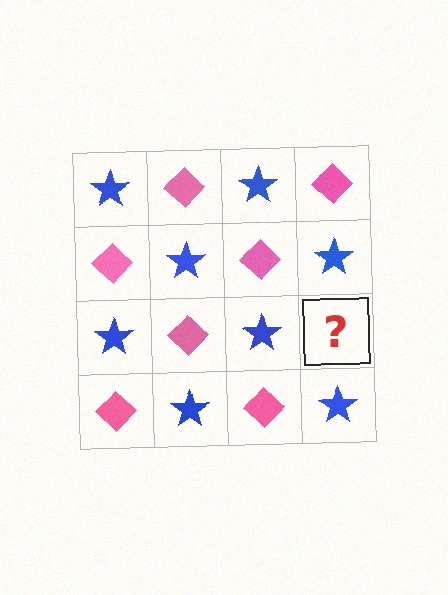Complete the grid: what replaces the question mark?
The question mark should be replaced with a pink diamond.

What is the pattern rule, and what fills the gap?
The rule is that it alternates blue star and pink diamond in a checkerboard pattern. The gap should be filled with a pink diamond.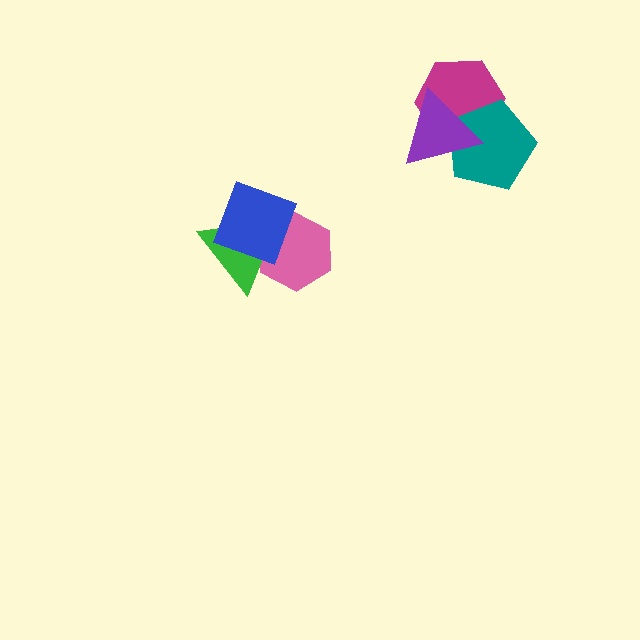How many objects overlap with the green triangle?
2 objects overlap with the green triangle.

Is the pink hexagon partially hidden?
Yes, it is partially covered by another shape.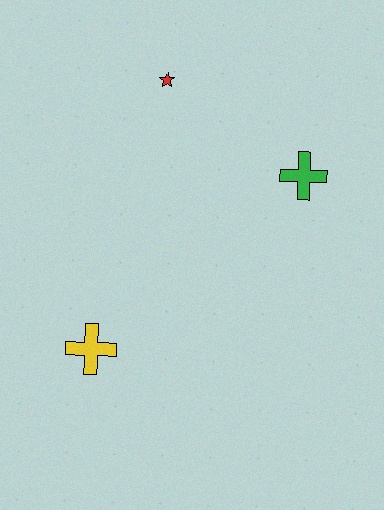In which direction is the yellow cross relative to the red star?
The yellow cross is below the red star.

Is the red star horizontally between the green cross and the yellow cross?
Yes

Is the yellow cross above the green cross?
No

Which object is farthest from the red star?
The yellow cross is farthest from the red star.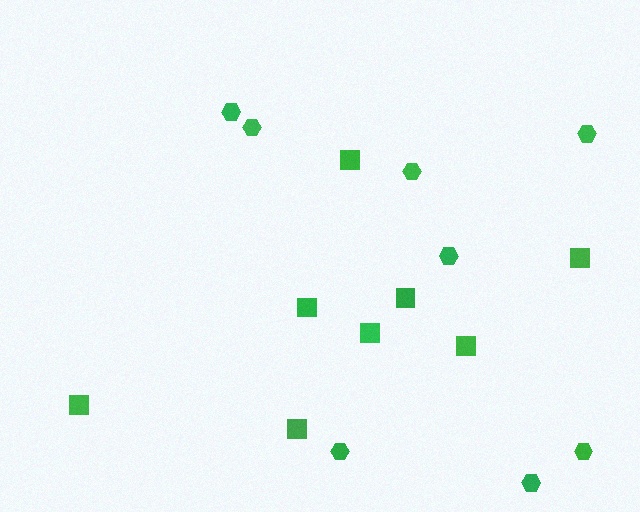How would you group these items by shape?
There are 2 groups: one group of squares (8) and one group of hexagons (8).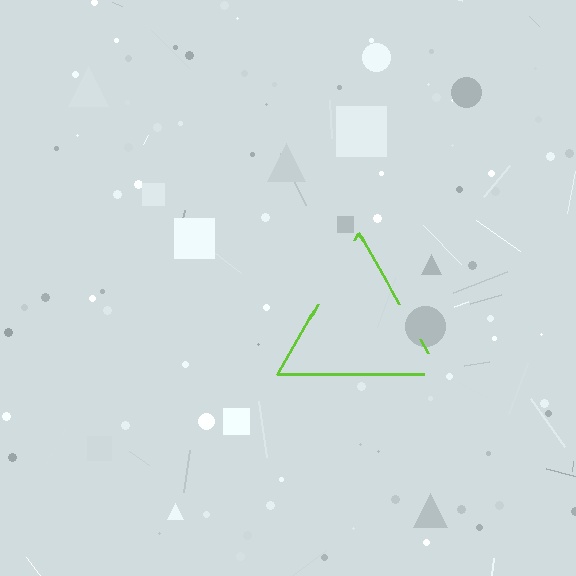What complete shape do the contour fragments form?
The contour fragments form a triangle.